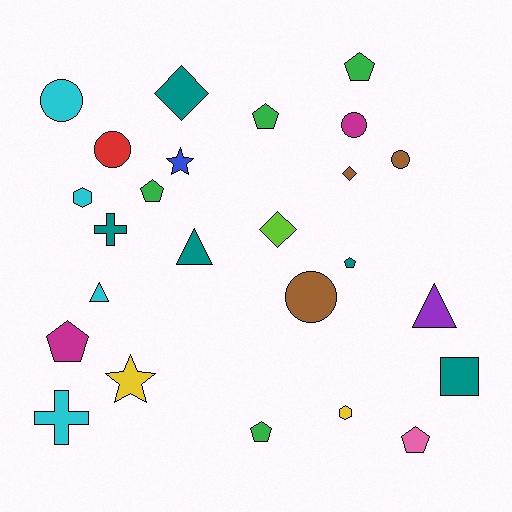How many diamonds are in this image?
There are 3 diamonds.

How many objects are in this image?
There are 25 objects.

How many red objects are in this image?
There is 1 red object.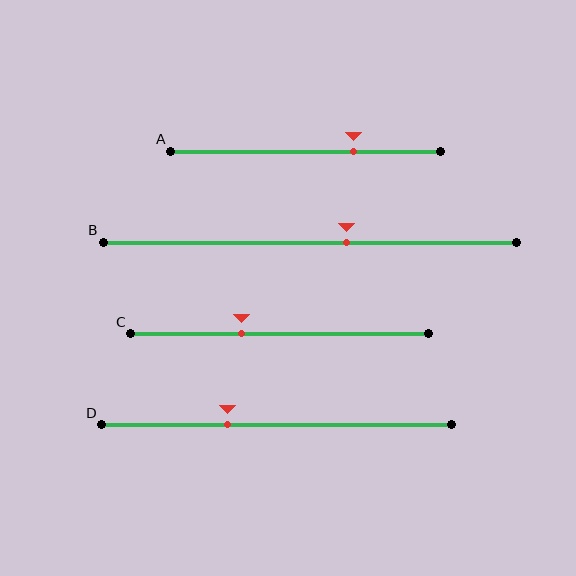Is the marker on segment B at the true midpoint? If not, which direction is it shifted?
No, the marker on segment B is shifted to the right by about 9% of the segment length.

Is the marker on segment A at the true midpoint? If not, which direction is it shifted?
No, the marker on segment A is shifted to the right by about 18% of the segment length.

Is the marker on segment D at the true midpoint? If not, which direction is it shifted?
No, the marker on segment D is shifted to the left by about 14% of the segment length.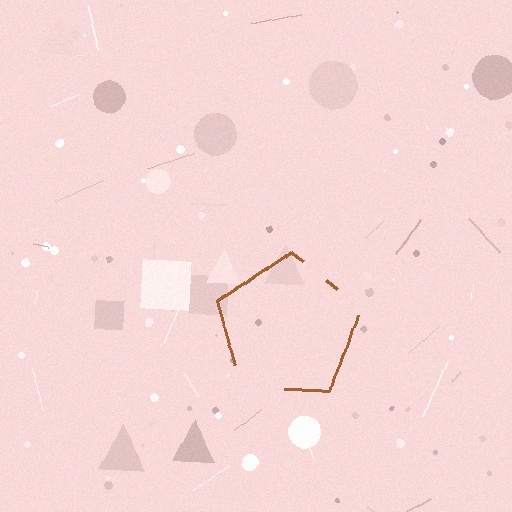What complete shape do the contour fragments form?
The contour fragments form a pentagon.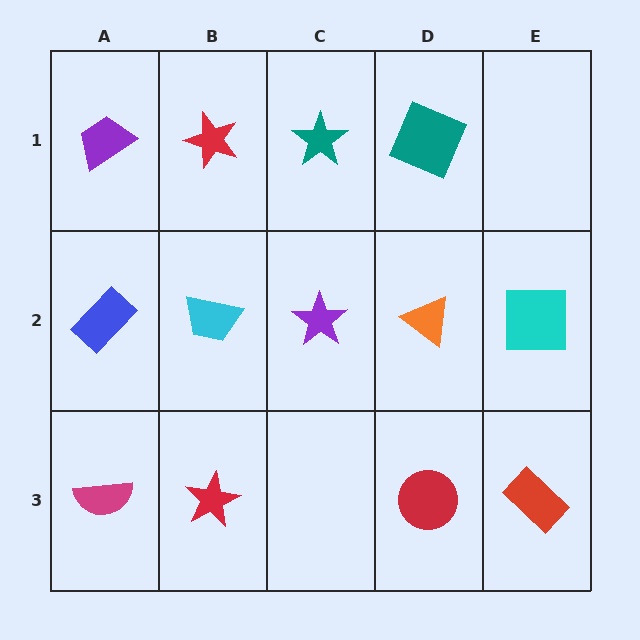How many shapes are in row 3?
4 shapes.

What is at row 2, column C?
A purple star.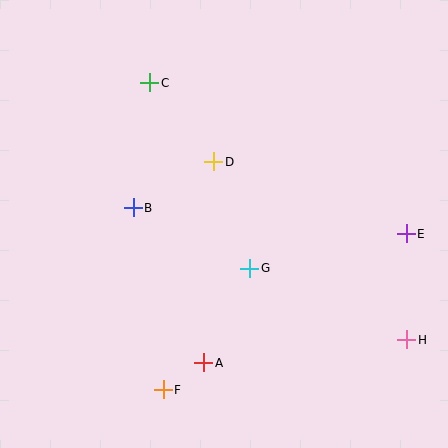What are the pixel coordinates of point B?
Point B is at (133, 208).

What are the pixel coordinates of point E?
Point E is at (406, 234).